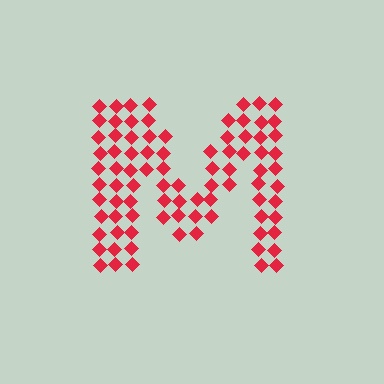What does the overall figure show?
The overall figure shows the letter M.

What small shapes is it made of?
It is made of small diamonds.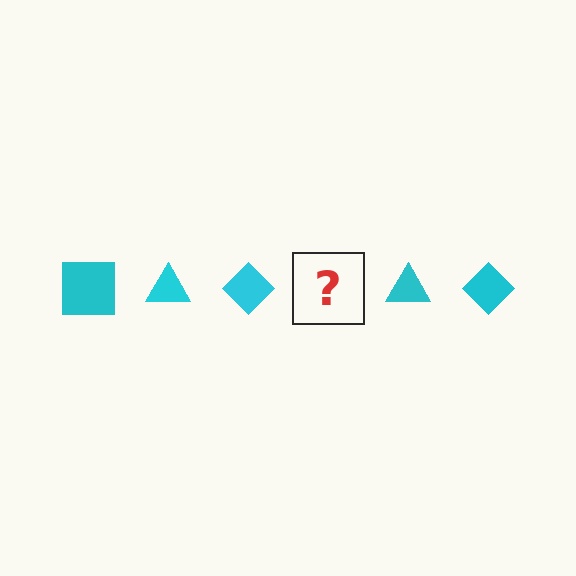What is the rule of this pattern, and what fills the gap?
The rule is that the pattern cycles through square, triangle, diamond shapes in cyan. The gap should be filled with a cyan square.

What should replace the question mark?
The question mark should be replaced with a cyan square.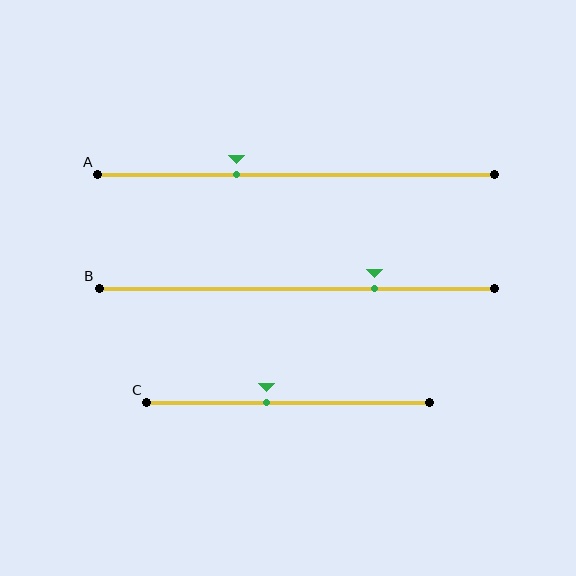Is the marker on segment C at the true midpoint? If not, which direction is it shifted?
No, the marker on segment C is shifted to the left by about 8% of the segment length.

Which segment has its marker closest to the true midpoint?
Segment C has its marker closest to the true midpoint.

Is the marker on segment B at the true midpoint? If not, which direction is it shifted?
No, the marker on segment B is shifted to the right by about 20% of the segment length.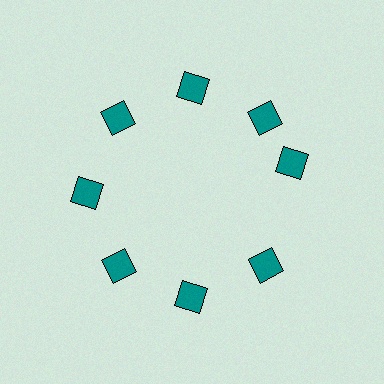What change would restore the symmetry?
The symmetry would be restored by rotating it back into even spacing with its neighbors so that all 8 diamonds sit at equal angles and equal distance from the center.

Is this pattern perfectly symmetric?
No. The 8 teal diamonds are arranged in a ring, but one element near the 3 o'clock position is rotated out of alignment along the ring, breaking the 8-fold rotational symmetry.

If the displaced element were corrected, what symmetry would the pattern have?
It would have 8-fold rotational symmetry — the pattern would map onto itself every 45 degrees.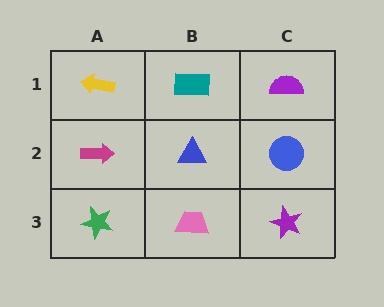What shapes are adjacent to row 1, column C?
A blue circle (row 2, column C), a teal rectangle (row 1, column B).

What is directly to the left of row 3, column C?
A pink trapezoid.